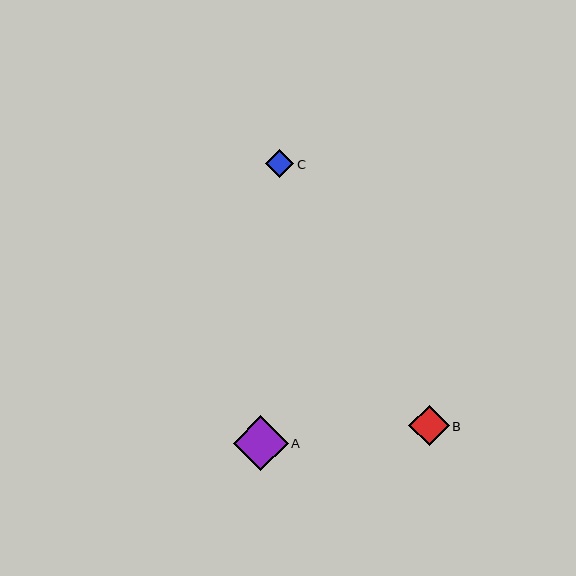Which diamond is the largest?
Diamond A is the largest with a size of approximately 55 pixels.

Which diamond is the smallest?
Diamond C is the smallest with a size of approximately 28 pixels.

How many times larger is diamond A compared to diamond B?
Diamond A is approximately 1.4 times the size of diamond B.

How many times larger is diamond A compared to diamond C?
Diamond A is approximately 2.0 times the size of diamond C.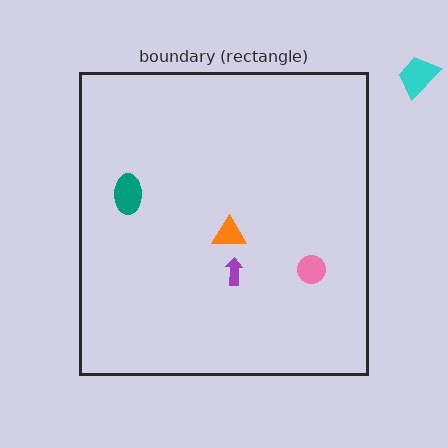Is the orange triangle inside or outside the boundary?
Inside.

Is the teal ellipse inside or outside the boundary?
Inside.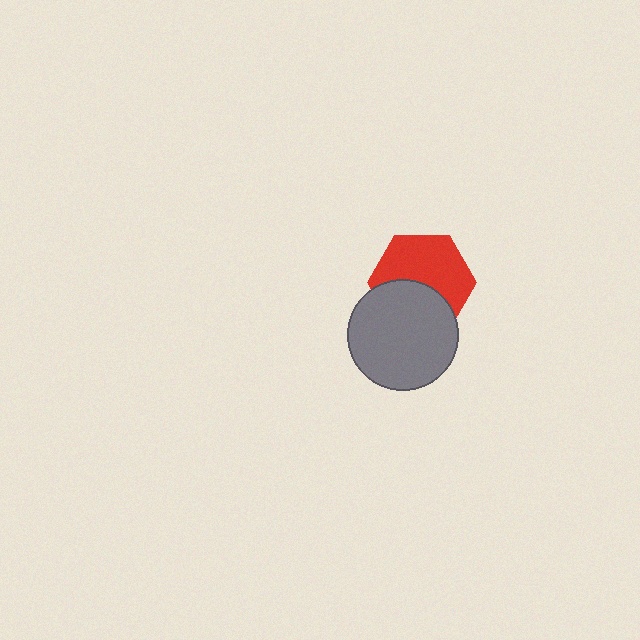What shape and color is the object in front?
The object in front is a gray circle.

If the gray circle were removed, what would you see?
You would see the complete red hexagon.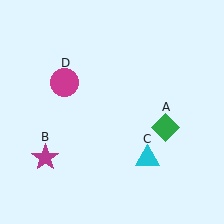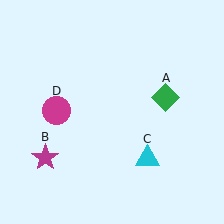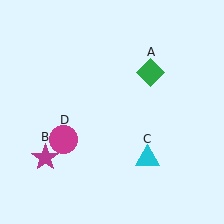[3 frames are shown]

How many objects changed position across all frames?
2 objects changed position: green diamond (object A), magenta circle (object D).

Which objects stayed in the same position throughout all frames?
Magenta star (object B) and cyan triangle (object C) remained stationary.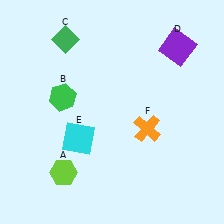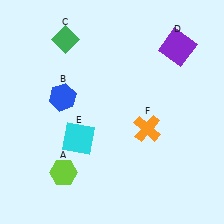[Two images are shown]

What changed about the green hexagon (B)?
In Image 1, B is green. In Image 2, it changed to blue.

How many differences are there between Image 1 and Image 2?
There is 1 difference between the two images.